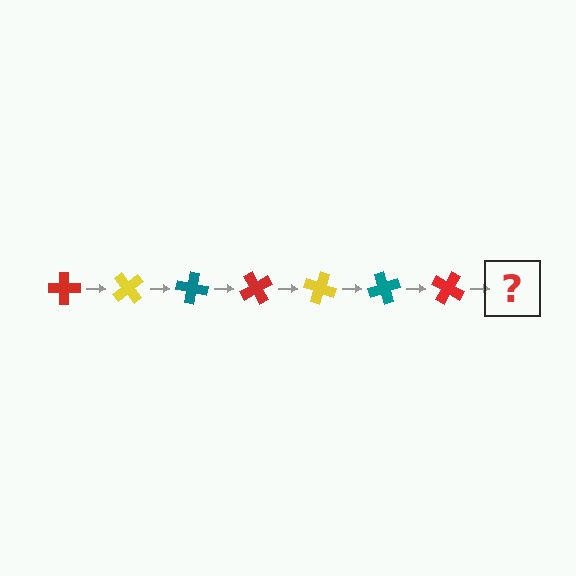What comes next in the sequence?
The next element should be a yellow cross, rotated 350 degrees from the start.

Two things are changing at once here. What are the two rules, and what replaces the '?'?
The two rules are that it rotates 50 degrees each step and the color cycles through red, yellow, and teal. The '?' should be a yellow cross, rotated 350 degrees from the start.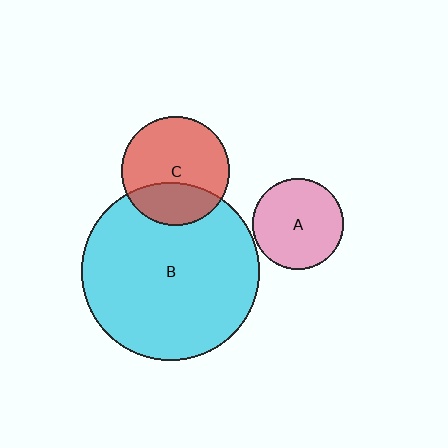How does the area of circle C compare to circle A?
Approximately 1.4 times.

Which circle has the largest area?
Circle B (cyan).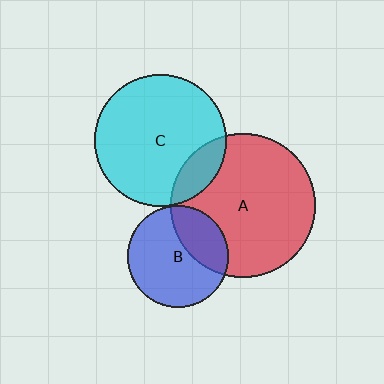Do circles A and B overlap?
Yes.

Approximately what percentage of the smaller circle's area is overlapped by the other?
Approximately 30%.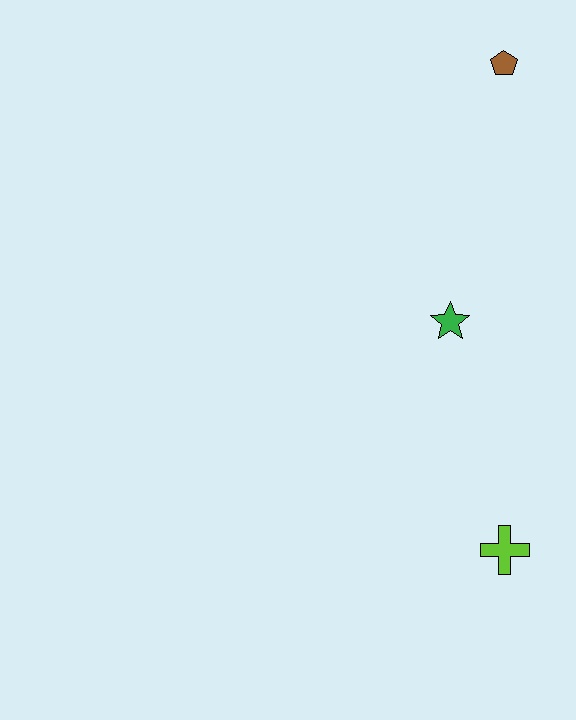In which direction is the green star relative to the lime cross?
The green star is above the lime cross.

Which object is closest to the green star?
The lime cross is closest to the green star.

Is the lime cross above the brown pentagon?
No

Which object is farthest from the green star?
The brown pentagon is farthest from the green star.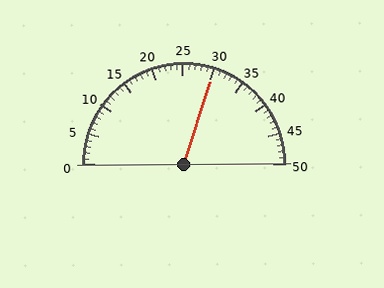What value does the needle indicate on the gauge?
The needle indicates approximately 30.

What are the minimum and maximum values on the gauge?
The gauge ranges from 0 to 50.